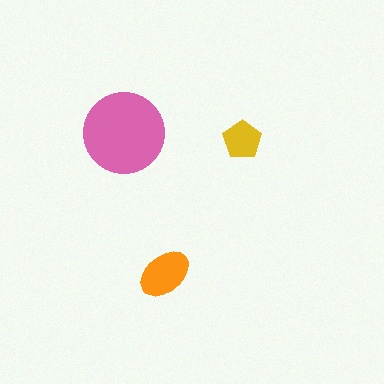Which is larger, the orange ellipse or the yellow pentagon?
The orange ellipse.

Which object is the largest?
The pink circle.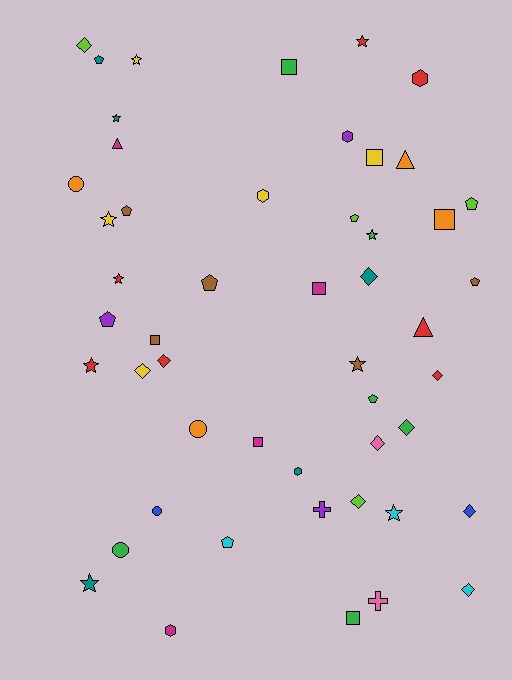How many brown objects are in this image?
There are 5 brown objects.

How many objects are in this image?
There are 50 objects.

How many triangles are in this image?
There are 3 triangles.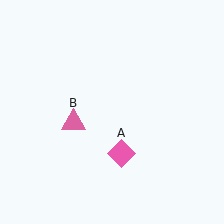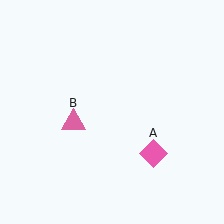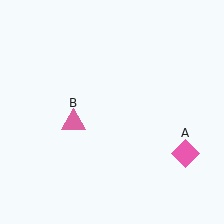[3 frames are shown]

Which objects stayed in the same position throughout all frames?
Pink triangle (object B) remained stationary.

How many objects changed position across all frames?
1 object changed position: pink diamond (object A).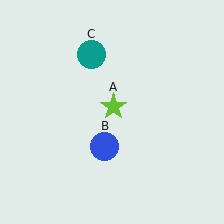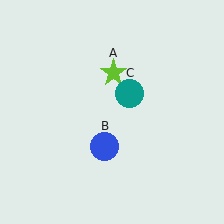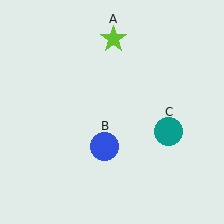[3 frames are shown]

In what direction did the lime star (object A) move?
The lime star (object A) moved up.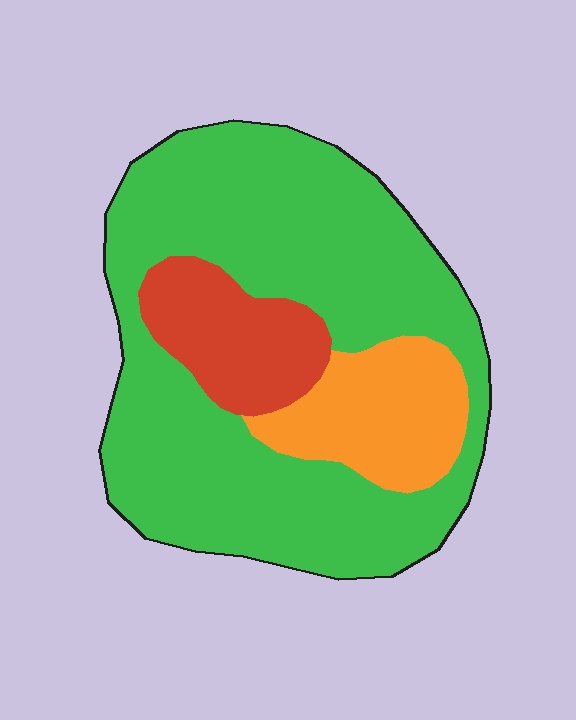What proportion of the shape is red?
Red takes up about one eighth (1/8) of the shape.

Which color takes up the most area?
Green, at roughly 70%.